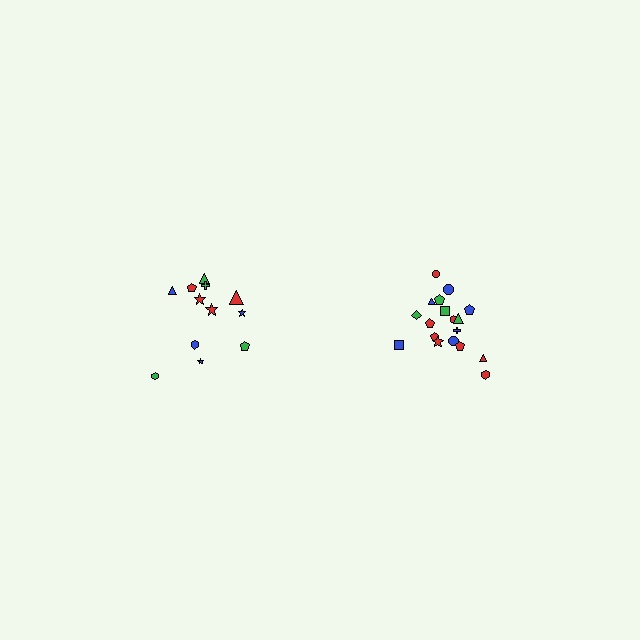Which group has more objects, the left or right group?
The right group.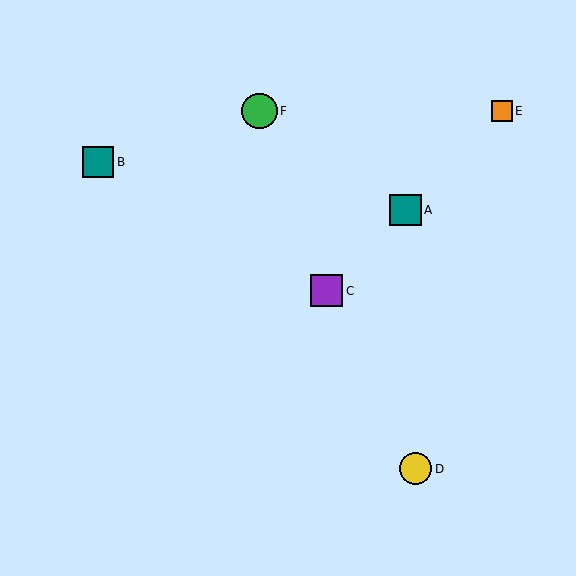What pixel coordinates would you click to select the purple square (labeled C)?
Click at (327, 291) to select the purple square C.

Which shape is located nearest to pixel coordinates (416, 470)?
The yellow circle (labeled D) at (416, 469) is nearest to that location.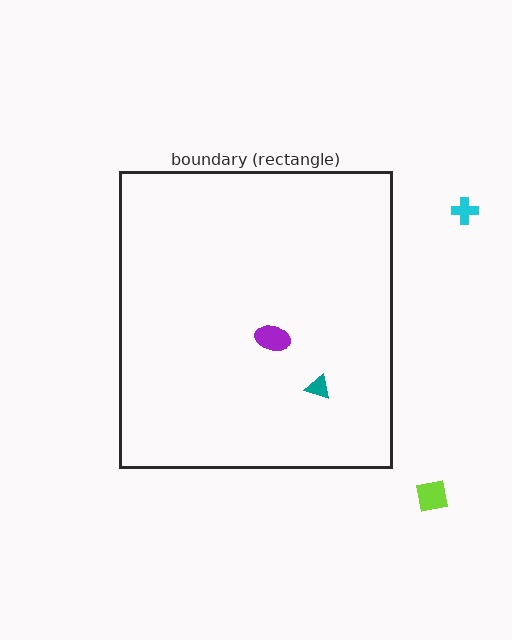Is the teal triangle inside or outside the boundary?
Inside.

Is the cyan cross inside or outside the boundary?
Outside.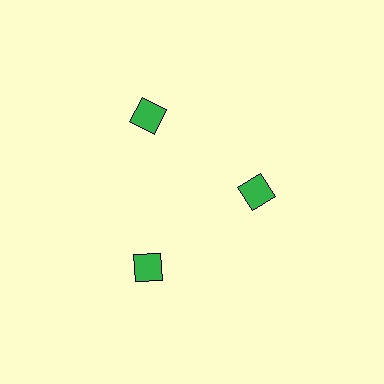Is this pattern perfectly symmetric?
No. The 3 green squares are arranged in a ring, but one element near the 3 o'clock position is pulled inward toward the center, breaking the 3-fold rotational symmetry.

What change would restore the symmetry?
The symmetry would be restored by moving it outward, back onto the ring so that all 3 squares sit at equal angles and equal distance from the center.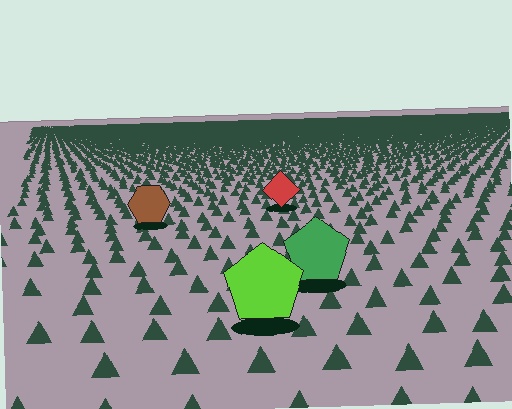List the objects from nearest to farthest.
From nearest to farthest: the lime pentagon, the green pentagon, the brown hexagon, the red diamond.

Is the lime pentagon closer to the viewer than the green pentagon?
Yes. The lime pentagon is closer — you can tell from the texture gradient: the ground texture is coarser near it.